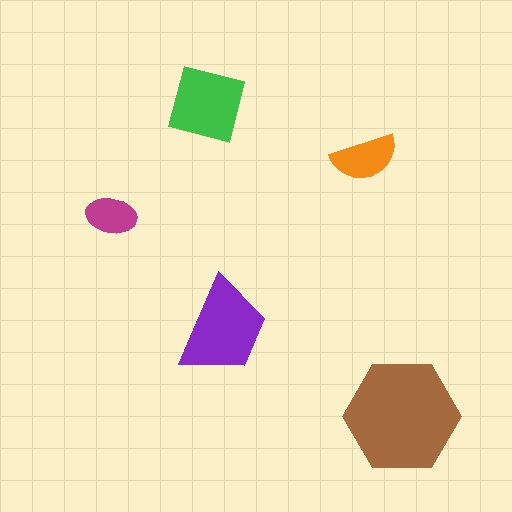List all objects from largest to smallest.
The brown hexagon, the purple trapezoid, the green square, the orange semicircle, the magenta ellipse.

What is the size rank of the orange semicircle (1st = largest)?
4th.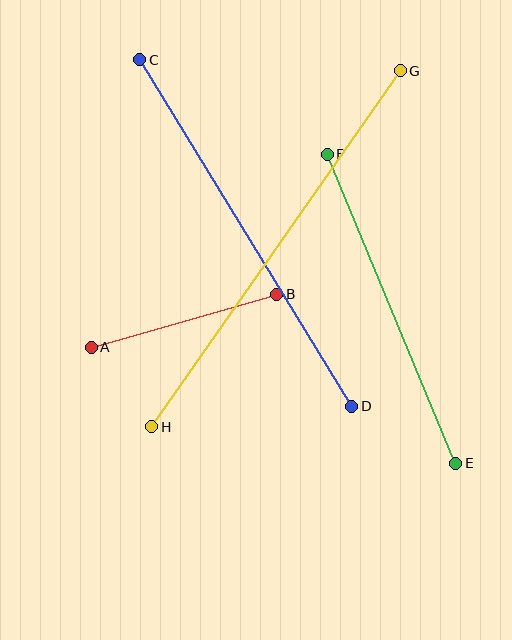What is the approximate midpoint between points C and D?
The midpoint is at approximately (246, 233) pixels.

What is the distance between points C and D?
The distance is approximately 406 pixels.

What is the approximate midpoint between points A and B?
The midpoint is at approximately (184, 321) pixels.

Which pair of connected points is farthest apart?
Points G and H are farthest apart.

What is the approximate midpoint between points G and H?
The midpoint is at approximately (276, 249) pixels.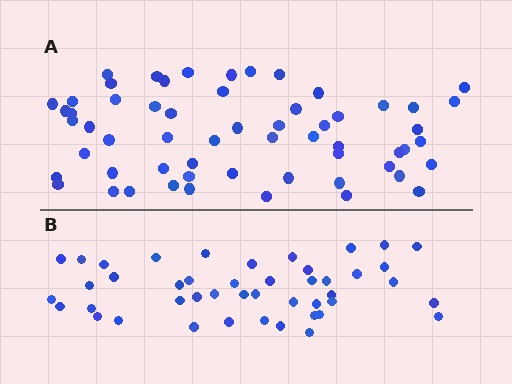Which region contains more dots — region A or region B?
Region A (the top region) has more dots.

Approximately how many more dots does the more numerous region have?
Region A has approximately 15 more dots than region B.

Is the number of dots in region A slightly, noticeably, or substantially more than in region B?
Region A has noticeably more, but not dramatically so. The ratio is roughly 1.3 to 1.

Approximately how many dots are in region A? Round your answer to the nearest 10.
About 60 dots. (The exact count is 59, which rounds to 60.)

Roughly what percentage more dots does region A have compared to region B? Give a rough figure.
About 30% more.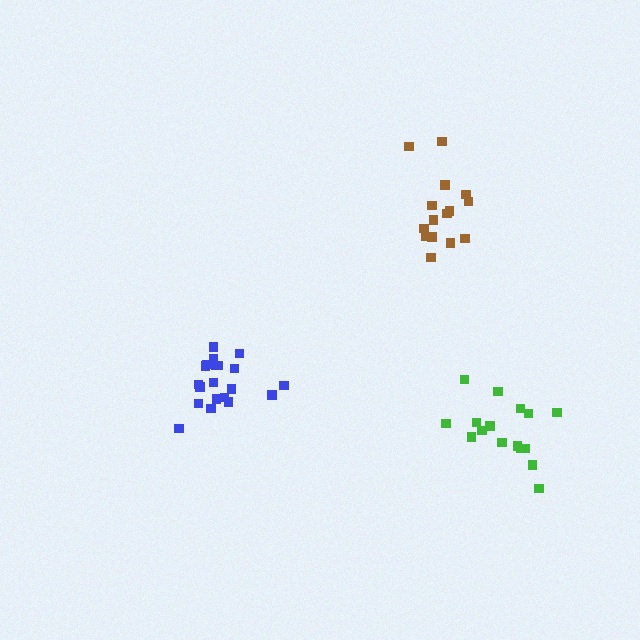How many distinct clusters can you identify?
There are 3 distinct clusters.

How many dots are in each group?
Group 1: 20 dots, Group 2: 15 dots, Group 3: 16 dots (51 total).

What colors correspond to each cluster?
The clusters are colored: blue, brown, green.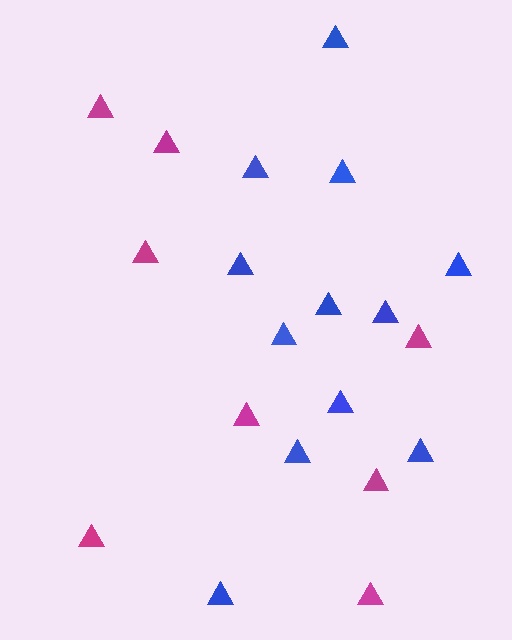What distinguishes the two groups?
There are 2 groups: one group of blue triangles (12) and one group of magenta triangles (8).